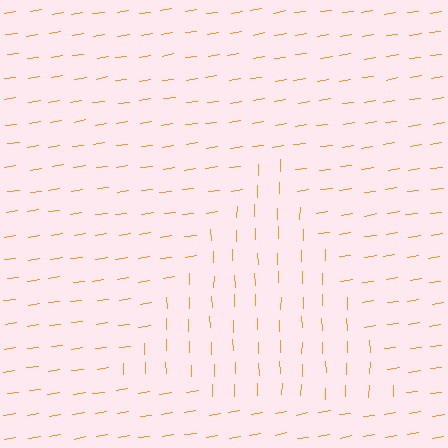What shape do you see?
I see a triangle.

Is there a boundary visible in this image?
Yes, there is a texture boundary formed by a change in line orientation.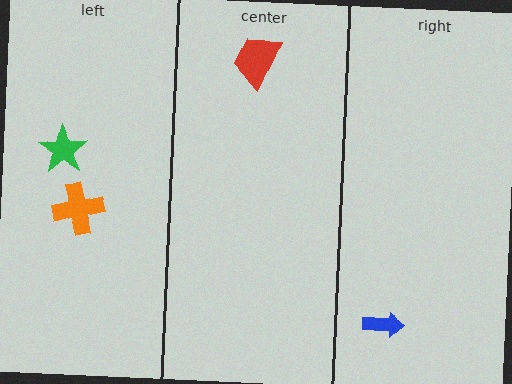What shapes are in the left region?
The green star, the orange cross.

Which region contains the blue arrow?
The right region.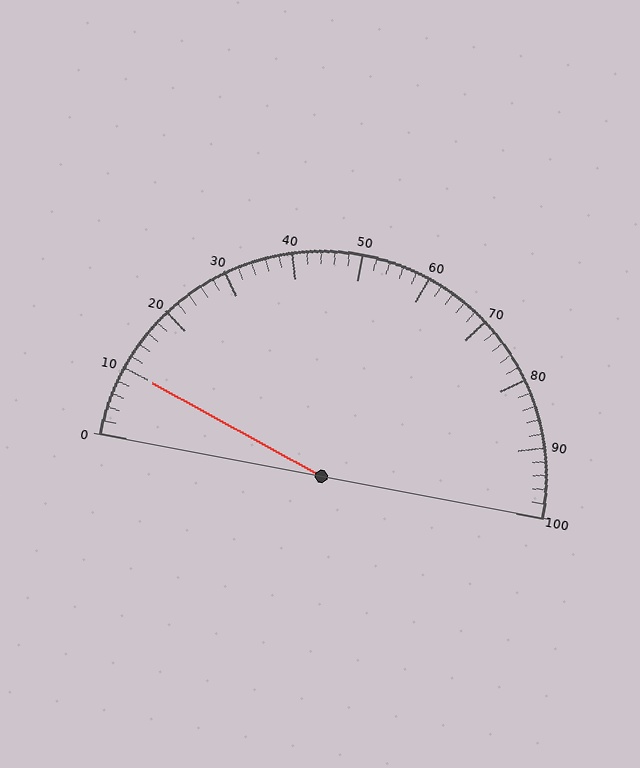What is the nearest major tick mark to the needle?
The nearest major tick mark is 10.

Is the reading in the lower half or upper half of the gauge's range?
The reading is in the lower half of the range (0 to 100).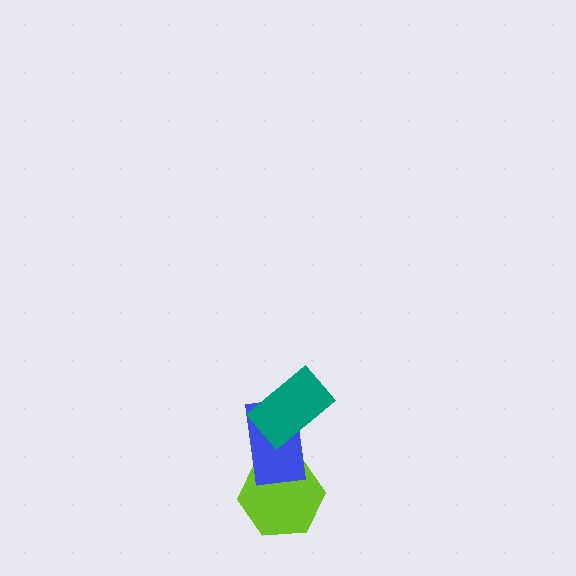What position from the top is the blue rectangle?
The blue rectangle is 2nd from the top.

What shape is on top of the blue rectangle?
The teal rectangle is on top of the blue rectangle.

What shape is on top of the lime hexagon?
The blue rectangle is on top of the lime hexagon.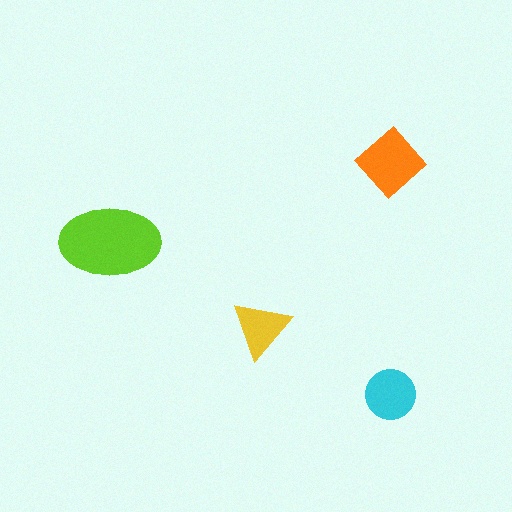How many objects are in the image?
There are 4 objects in the image.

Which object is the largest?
The lime ellipse.